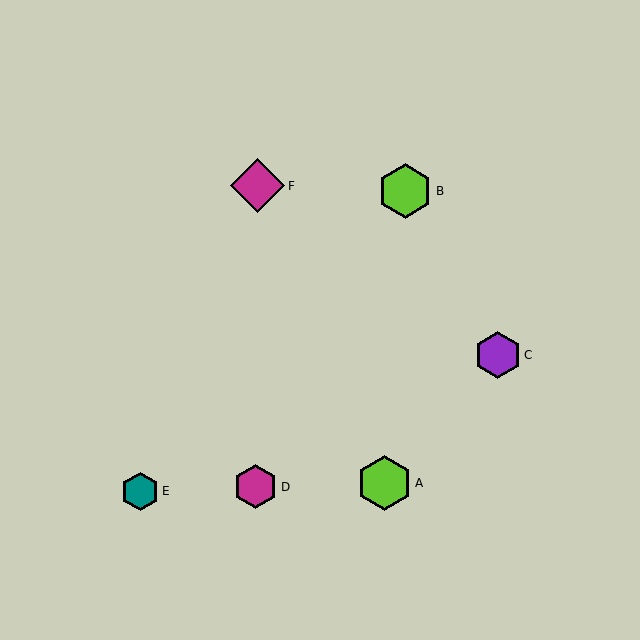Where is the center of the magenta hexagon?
The center of the magenta hexagon is at (256, 487).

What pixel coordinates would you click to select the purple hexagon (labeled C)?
Click at (498, 355) to select the purple hexagon C.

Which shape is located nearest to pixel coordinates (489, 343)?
The purple hexagon (labeled C) at (498, 355) is nearest to that location.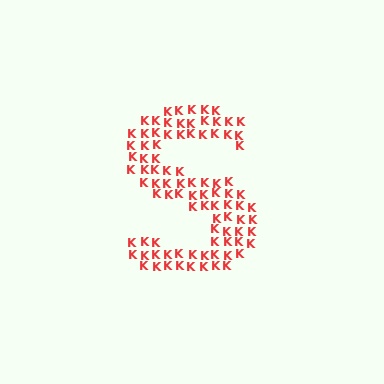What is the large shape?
The large shape is the letter S.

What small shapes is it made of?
It is made of small letter K's.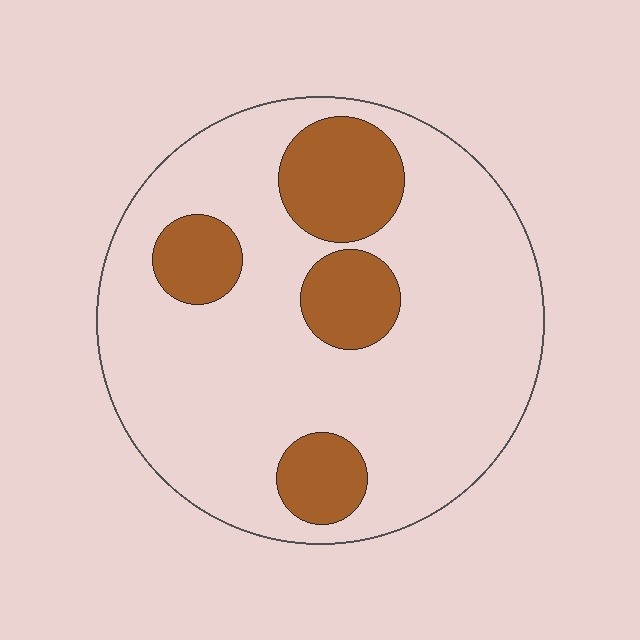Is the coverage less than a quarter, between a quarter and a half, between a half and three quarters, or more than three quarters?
Less than a quarter.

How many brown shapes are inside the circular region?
4.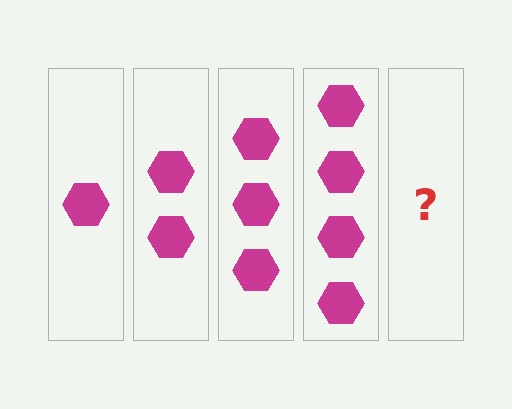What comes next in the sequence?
The next element should be 5 hexagons.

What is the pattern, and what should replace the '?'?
The pattern is that each step adds one more hexagon. The '?' should be 5 hexagons.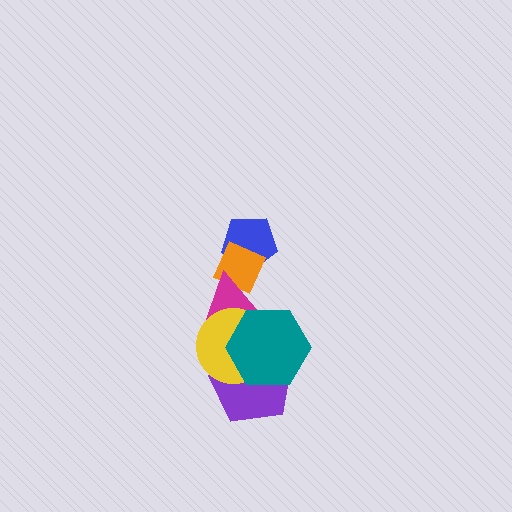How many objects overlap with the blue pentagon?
1 object overlaps with the blue pentagon.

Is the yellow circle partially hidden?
Yes, it is partially covered by another shape.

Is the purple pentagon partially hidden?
Yes, it is partially covered by another shape.